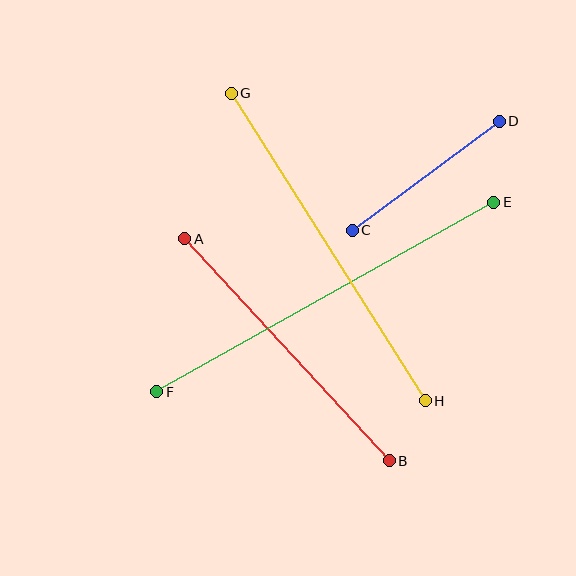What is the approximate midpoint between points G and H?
The midpoint is at approximately (328, 247) pixels.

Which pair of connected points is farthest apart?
Points E and F are farthest apart.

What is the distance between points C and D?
The distance is approximately 183 pixels.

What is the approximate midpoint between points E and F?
The midpoint is at approximately (325, 297) pixels.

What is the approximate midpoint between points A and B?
The midpoint is at approximately (287, 350) pixels.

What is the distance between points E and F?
The distance is approximately 386 pixels.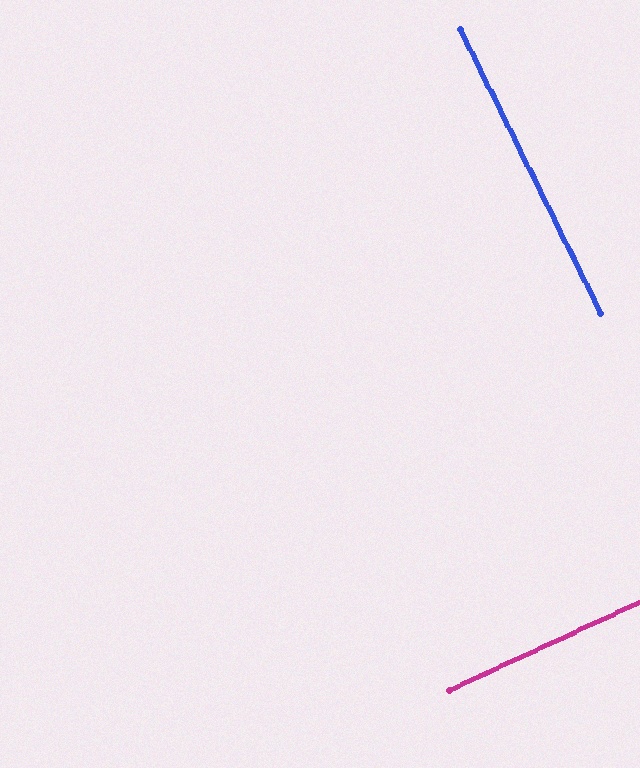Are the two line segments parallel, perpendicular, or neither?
Perpendicular — they meet at approximately 88°.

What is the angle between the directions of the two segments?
Approximately 88 degrees.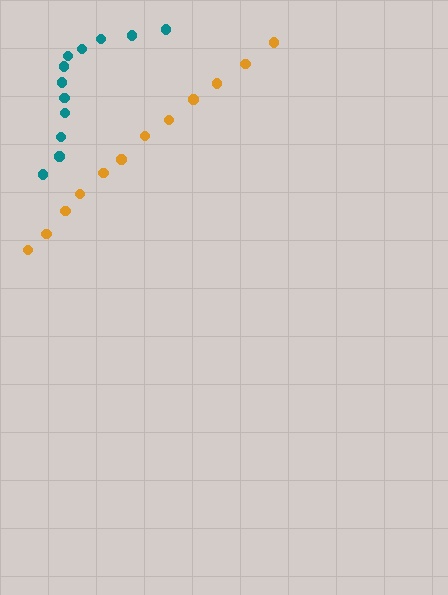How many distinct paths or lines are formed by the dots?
There are 2 distinct paths.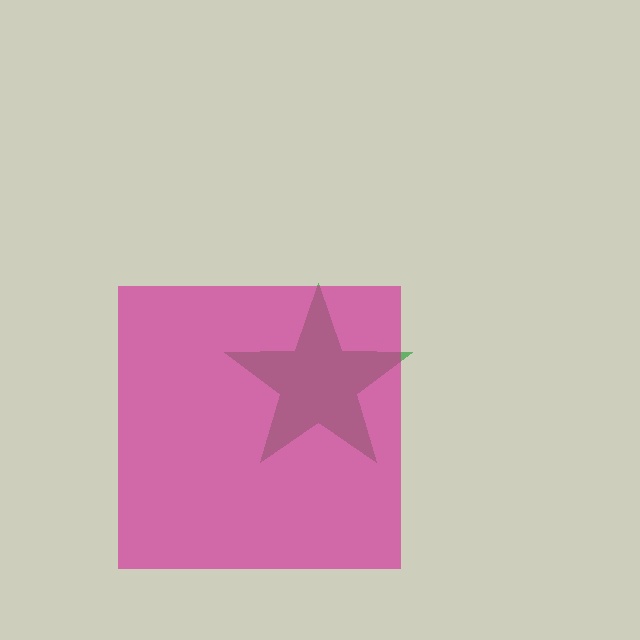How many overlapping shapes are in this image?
There are 2 overlapping shapes in the image.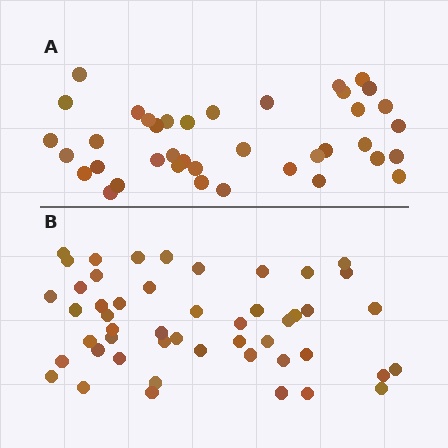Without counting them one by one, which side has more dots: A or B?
Region B (the bottom region) has more dots.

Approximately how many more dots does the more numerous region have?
Region B has roughly 10 or so more dots than region A.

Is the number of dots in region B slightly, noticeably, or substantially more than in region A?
Region B has noticeably more, but not dramatically so. The ratio is roughly 1.3 to 1.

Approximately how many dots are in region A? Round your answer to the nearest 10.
About 40 dots. (The exact count is 39, which rounds to 40.)